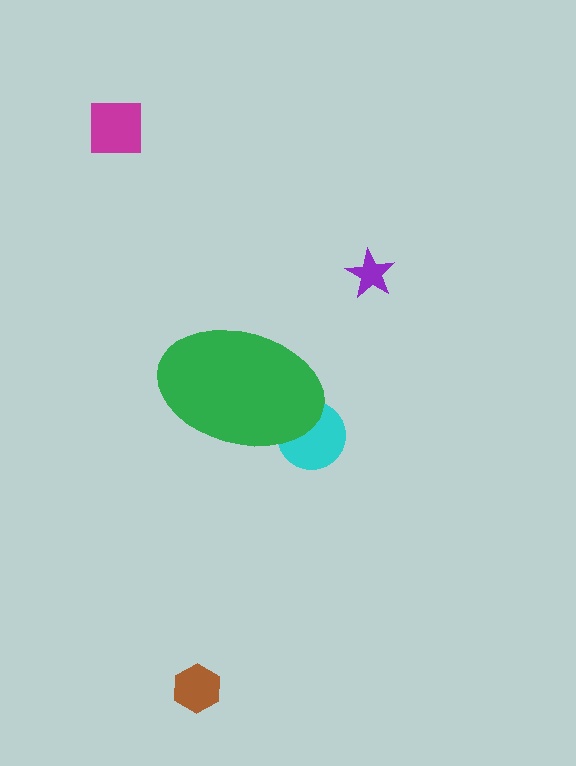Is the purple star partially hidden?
No, the purple star is fully visible.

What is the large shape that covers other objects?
A green ellipse.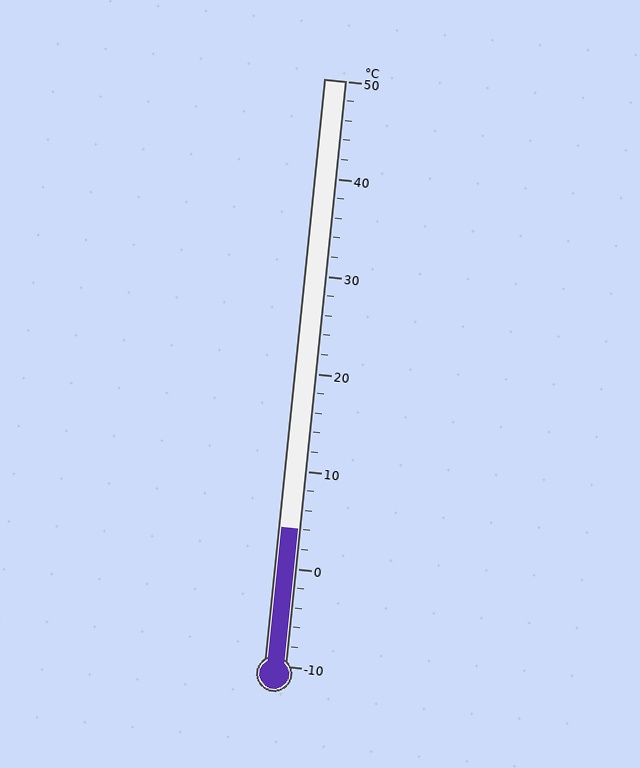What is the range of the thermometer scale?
The thermometer scale ranges from -10°C to 50°C.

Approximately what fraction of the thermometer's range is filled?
The thermometer is filled to approximately 25% of its range.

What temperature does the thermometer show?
The thermometer shows approximately 4°C.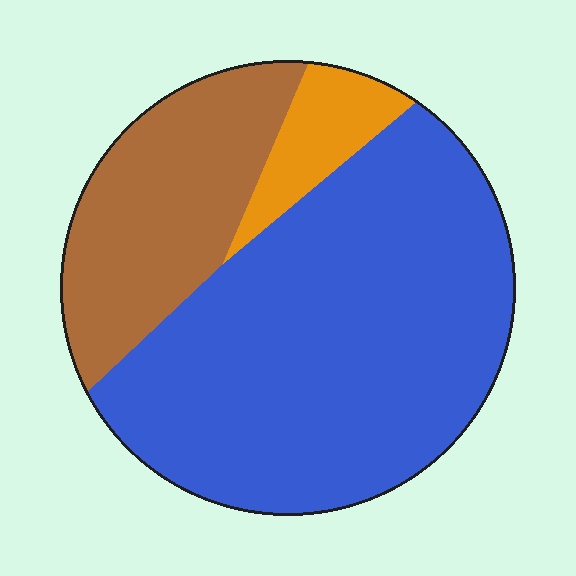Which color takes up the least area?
Orange, at roughly 10%.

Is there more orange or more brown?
Brown.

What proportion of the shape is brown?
Brown takes up about one quarter (1/4) of the shape.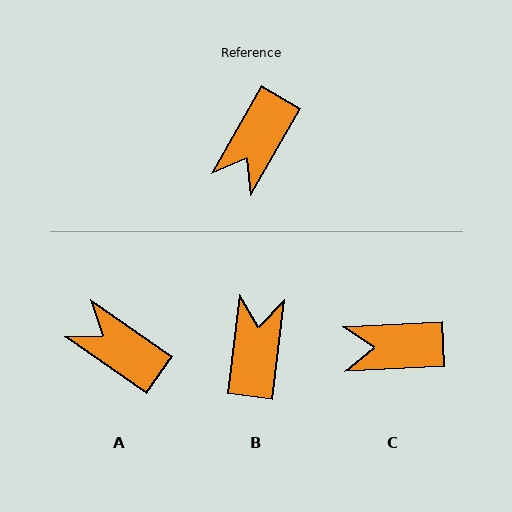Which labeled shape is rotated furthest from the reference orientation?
B, about 157 degrees away.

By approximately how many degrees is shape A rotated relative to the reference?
Approximately 95 degrees clockwise.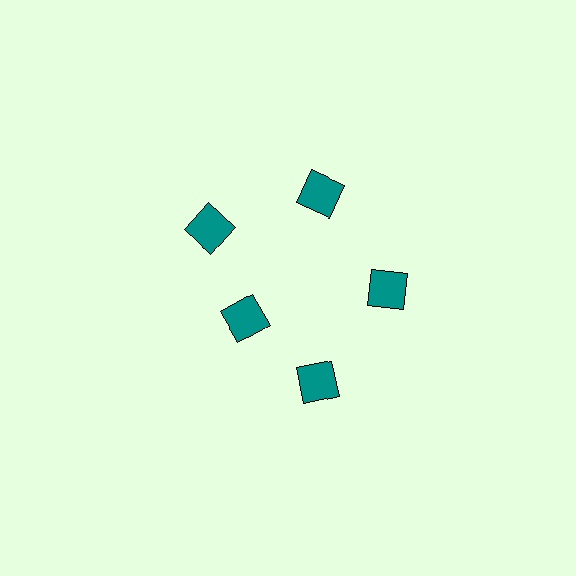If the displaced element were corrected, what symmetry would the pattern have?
It would have 5-fold rotational symmetry — the pattern would map onto itself every 72 degrees.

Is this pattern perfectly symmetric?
No. The 5 teal squares are arranged in a ring, but one element near the 8 o'clock position is pulled inward toward the center, breaking the 5-fold rotational symmetry.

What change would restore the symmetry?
The symmetry would be restored by moving it outward, back onto the ring so that all 5 squares sit at equal angles and equal distance from the center.